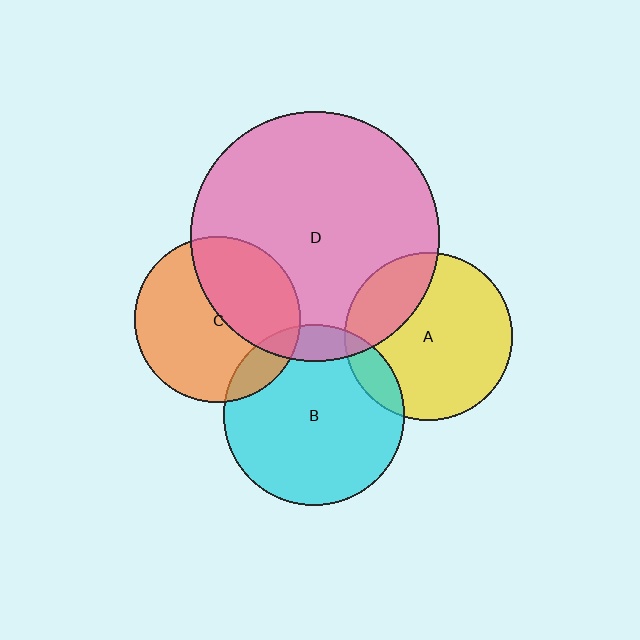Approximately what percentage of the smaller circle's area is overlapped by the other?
Approximately 40%.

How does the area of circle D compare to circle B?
Approximately 1.9 times.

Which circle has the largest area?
Circle D (pink).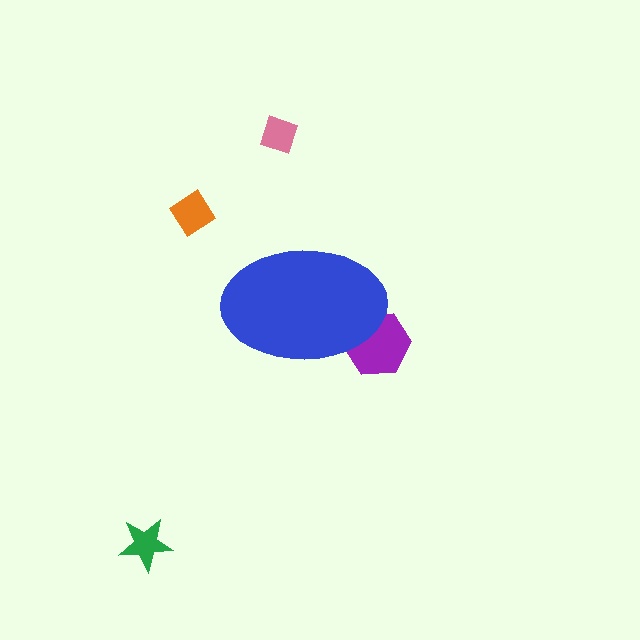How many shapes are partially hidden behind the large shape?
1 shape is partially hidden.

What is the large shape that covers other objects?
A blue ellipse.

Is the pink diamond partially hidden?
No, the pink diamond is fully visible.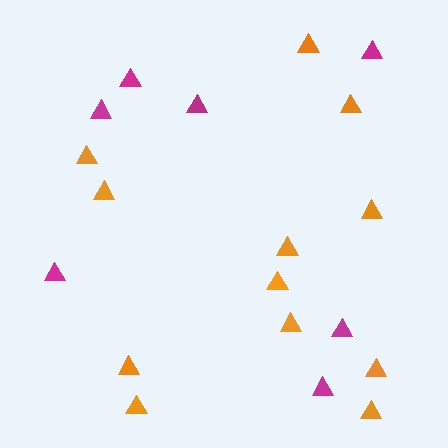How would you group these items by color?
There are 2 groups: one group of orange triangles (12) and one group of magenta triangles (7).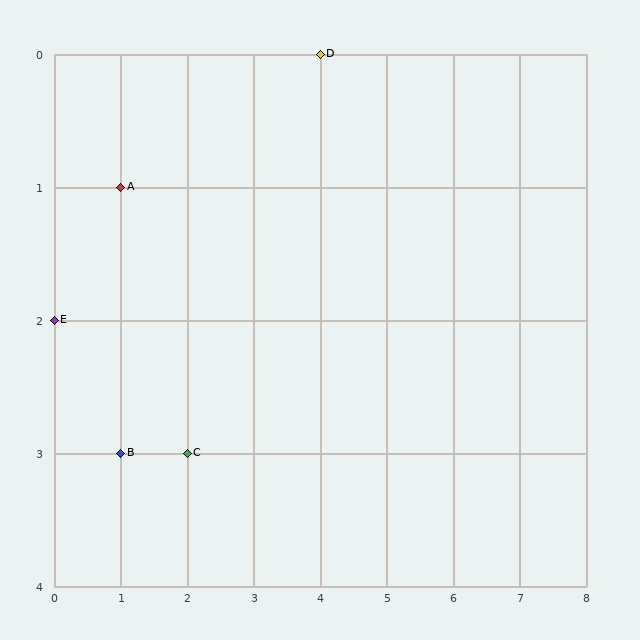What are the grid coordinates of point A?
Point A is at grid coordinates (1, 1).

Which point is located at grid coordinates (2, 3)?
Point C is at (2, 3).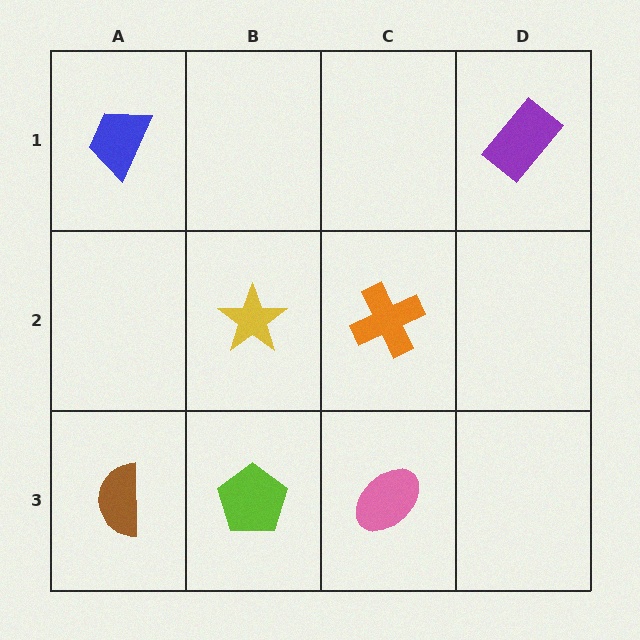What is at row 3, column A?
A brown semicircle.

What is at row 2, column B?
A yellow star.